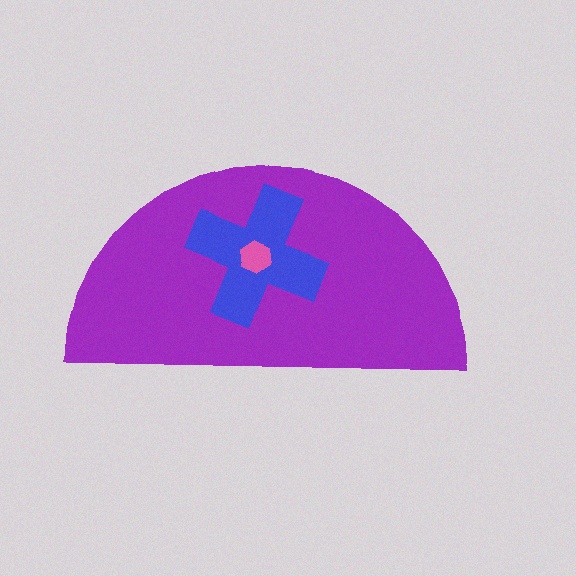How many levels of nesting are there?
3.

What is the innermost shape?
The pink hexagon.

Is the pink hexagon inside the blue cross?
Yes.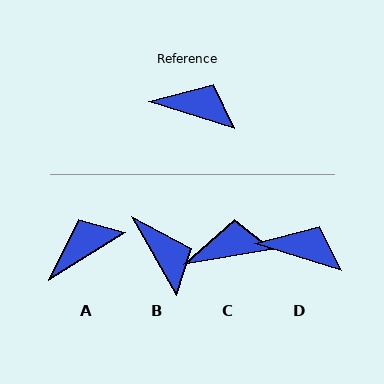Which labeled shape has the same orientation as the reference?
D.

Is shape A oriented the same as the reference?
No, it is off by about 49 degrees.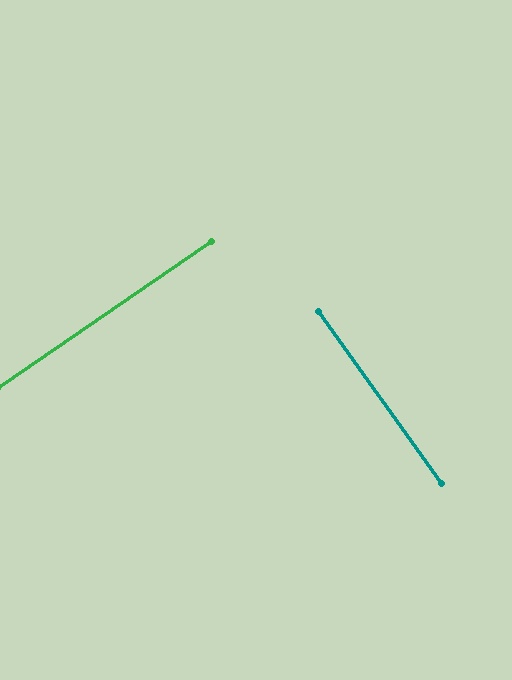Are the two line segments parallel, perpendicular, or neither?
Perpendicular — they meet at approximately 89°.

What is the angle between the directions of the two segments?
Approximately 89 degrees.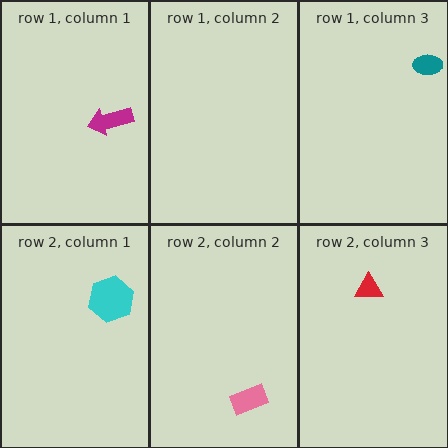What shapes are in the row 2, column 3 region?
The red triangle.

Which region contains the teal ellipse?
The row 1, column 3 region.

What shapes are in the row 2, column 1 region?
The cyan hexagon.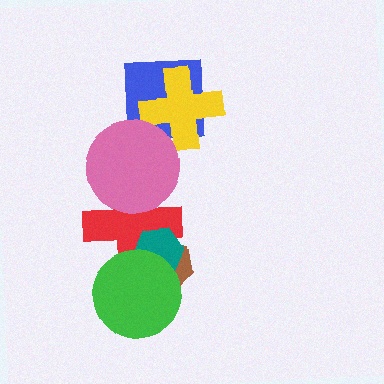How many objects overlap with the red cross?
4 objects overlap with the red cross.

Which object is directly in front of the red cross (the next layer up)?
The teal hexagon is directly in front of the red cross.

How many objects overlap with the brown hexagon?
3 objects overlap with the brown hexagon.